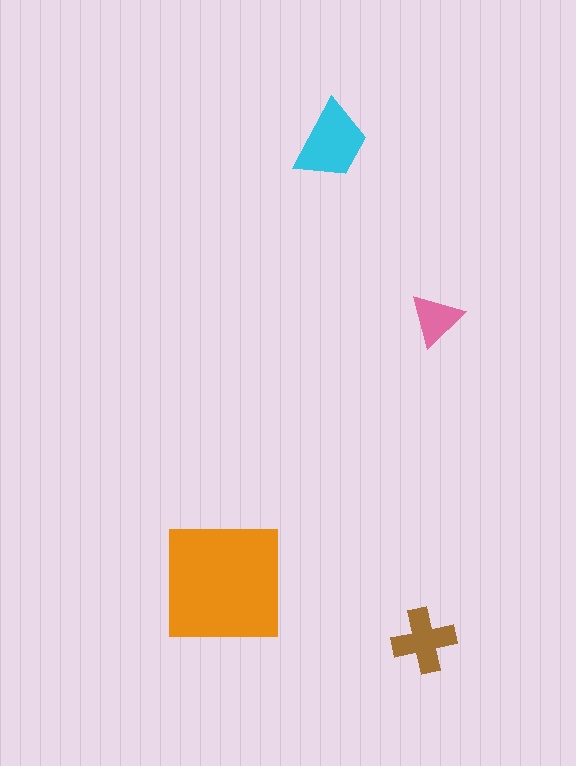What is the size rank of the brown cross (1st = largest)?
3rd.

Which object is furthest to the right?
The pink triangle is rightmost.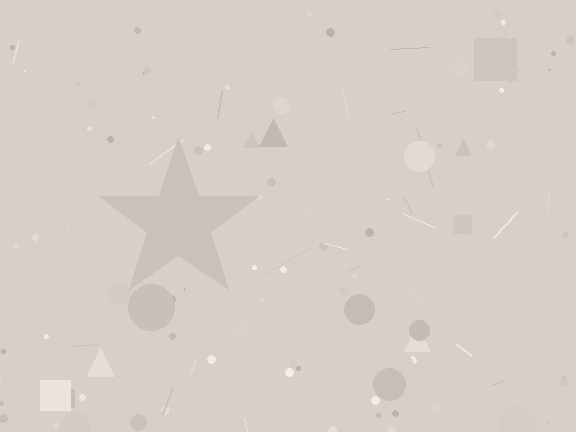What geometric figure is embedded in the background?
A star is embedded in the background.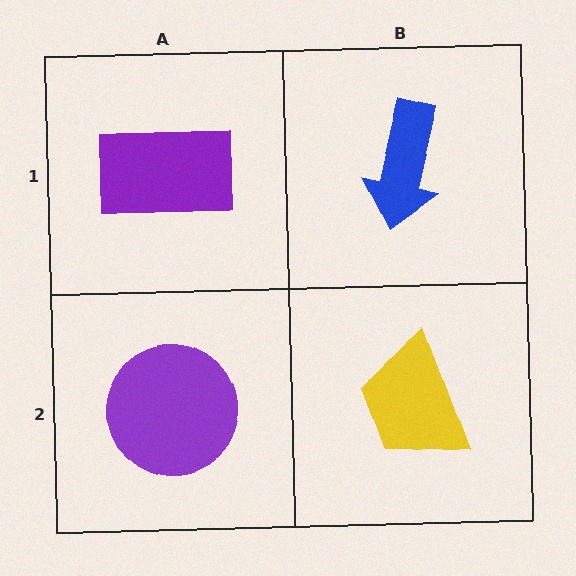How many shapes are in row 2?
2 shapes.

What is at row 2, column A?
A purple circle.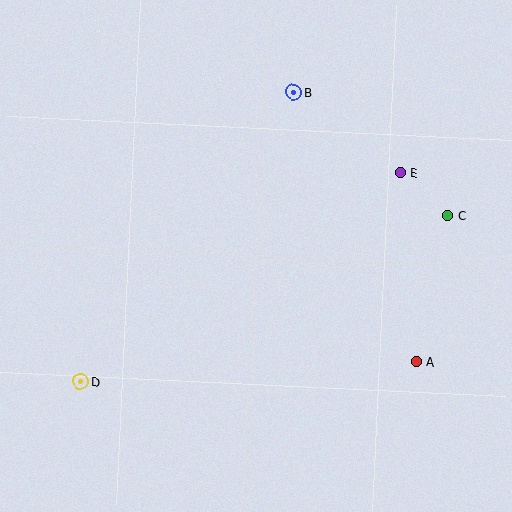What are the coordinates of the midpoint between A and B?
The midpoint between A and B is at (355, 227).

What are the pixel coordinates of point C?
Point C is at (448, 215).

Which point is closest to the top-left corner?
Point B is closest to the top-left corner.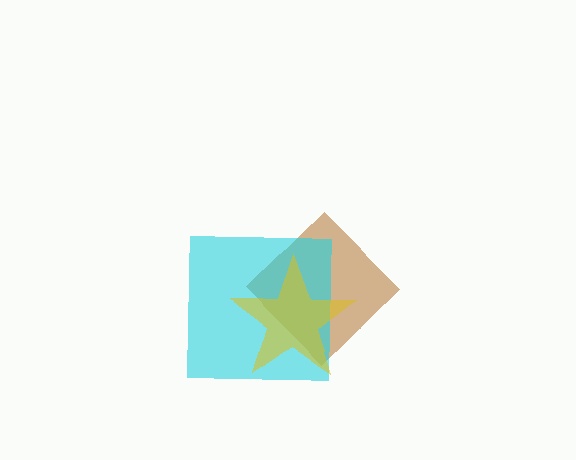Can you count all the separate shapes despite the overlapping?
Yes, there are 3 separate shapes.